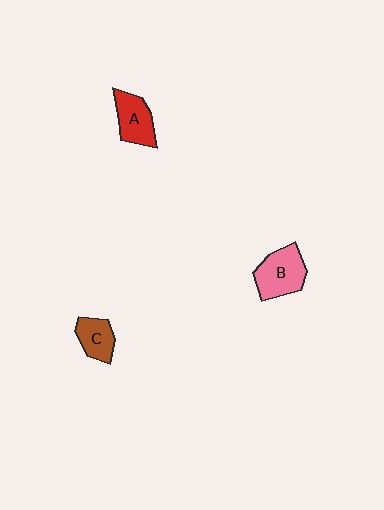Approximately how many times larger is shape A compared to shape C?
Approximately 1.2 times.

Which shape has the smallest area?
Shape C (brown).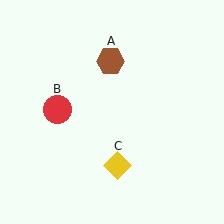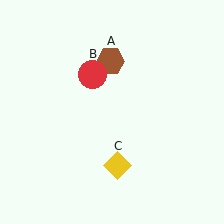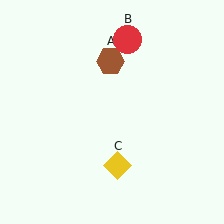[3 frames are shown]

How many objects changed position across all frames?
1 object changed position: red circle (object B).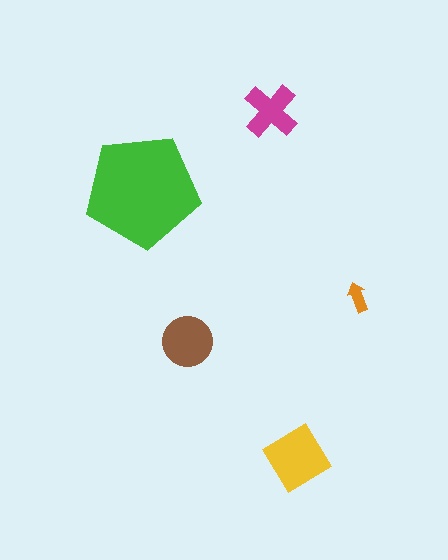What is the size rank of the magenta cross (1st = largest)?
4th.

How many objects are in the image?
There are 5 objects in the image.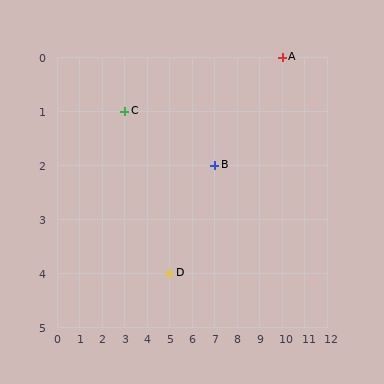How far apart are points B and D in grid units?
Points B and D are 2 columns and 2 rows apart (about 2.8 grid units diagonally).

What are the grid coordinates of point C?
Point C is at grid coordinates (3, 1).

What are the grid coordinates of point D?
Point D is at grid coordinates (5, 4).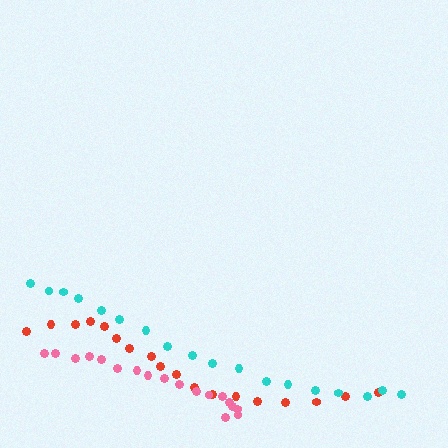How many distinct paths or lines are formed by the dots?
There are 3 distinct paths.